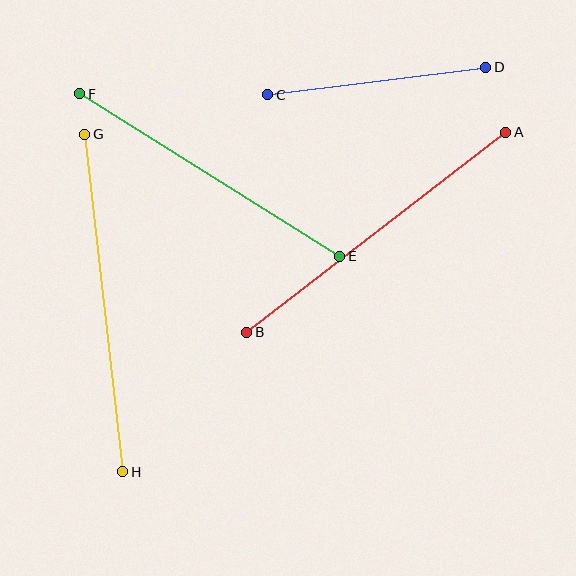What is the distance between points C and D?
The distance is approximately 220 pixels.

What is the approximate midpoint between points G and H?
The midpoint is at approximately (104, 303) pixels.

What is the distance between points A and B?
The distance is approximately 327 pixels.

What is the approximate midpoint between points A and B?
The midpoint is at approximately (376, 232) pixels.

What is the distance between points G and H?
The distance is approximately 340 pixels.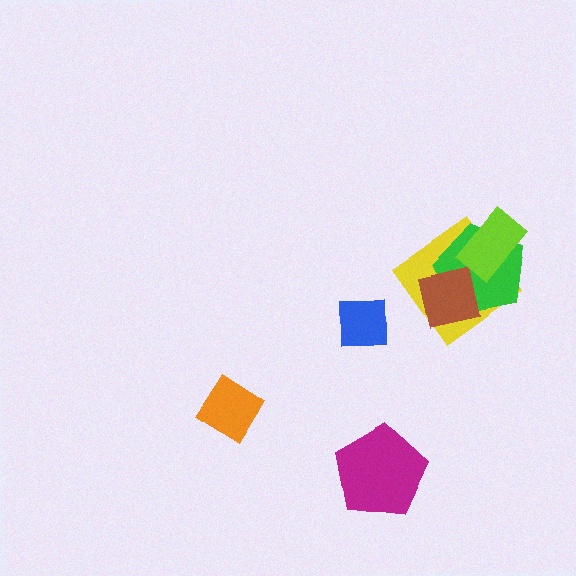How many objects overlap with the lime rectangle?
2 objects overlap with the lime rectangle.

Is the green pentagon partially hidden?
Yes, it is partially covered by another shape.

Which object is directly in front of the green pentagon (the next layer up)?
The brown square is directly in front of the green pentagon.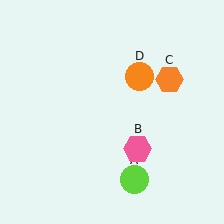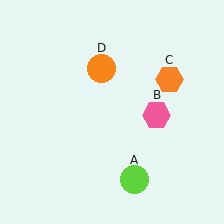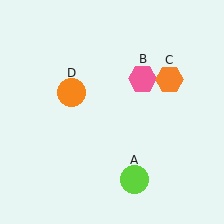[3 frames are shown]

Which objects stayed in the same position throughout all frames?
Lime circle (object A) and orange hexagon (object C) remained stationary.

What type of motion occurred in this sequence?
The pink hexagon (object B), orange circle (object D) rotated counterclockwise around the center of the scene.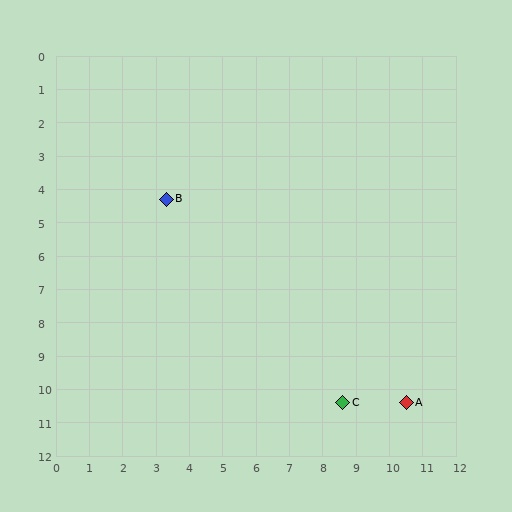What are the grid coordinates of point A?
Point A is at approximately (10.5, 10.4).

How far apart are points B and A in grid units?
Points B and A are about 9.4 grid units apart.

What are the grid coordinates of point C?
Point C is at approximately (8.6, 10.4).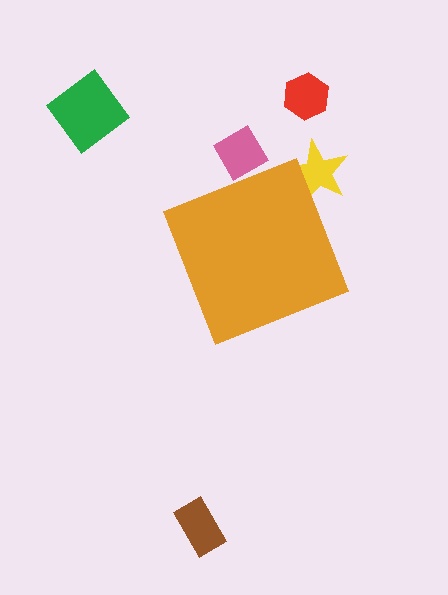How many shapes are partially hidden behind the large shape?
2 shapes are partially hidden.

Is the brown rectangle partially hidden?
No, the brown rectangle is fully visible.